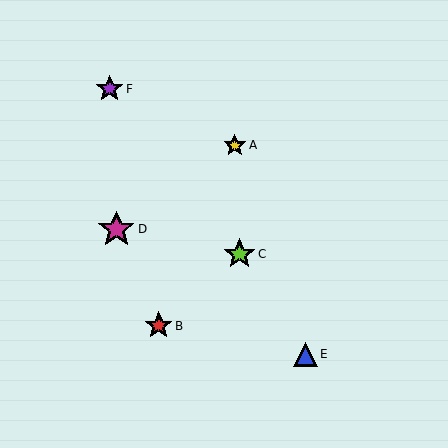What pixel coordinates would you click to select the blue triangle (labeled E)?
Click at (305, 354) to select the blue triangle E.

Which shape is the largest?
The magenta star (labeled D) is the largest.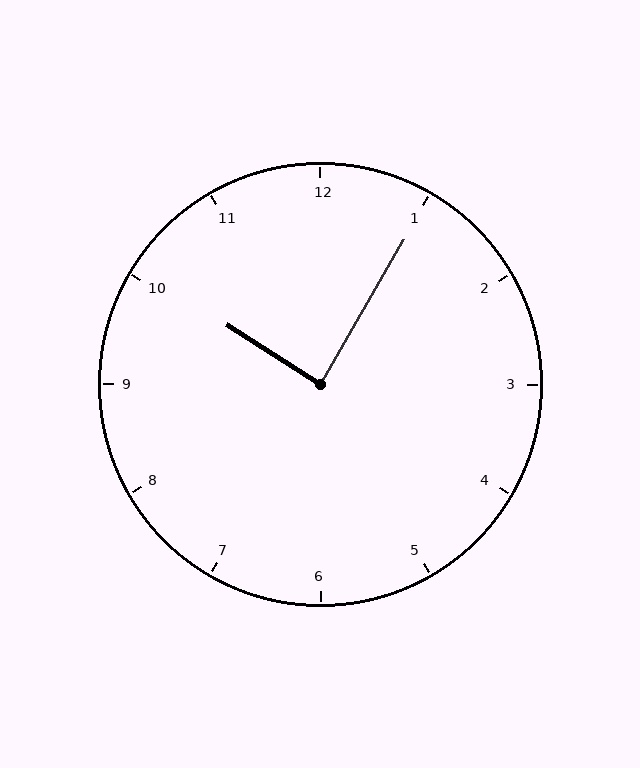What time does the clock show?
10:05.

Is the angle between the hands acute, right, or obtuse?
It is right.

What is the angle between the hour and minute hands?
Approximately 88 degrees.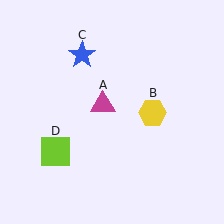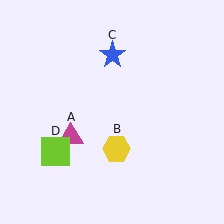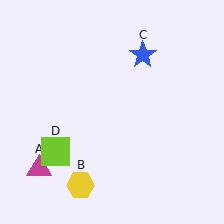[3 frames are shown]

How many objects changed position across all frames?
3 objects changed position: magenta triangle (object A), yellow hexagon (object B), blue star (object C).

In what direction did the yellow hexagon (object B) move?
The yellow hexagon (object B) moved down and to the left.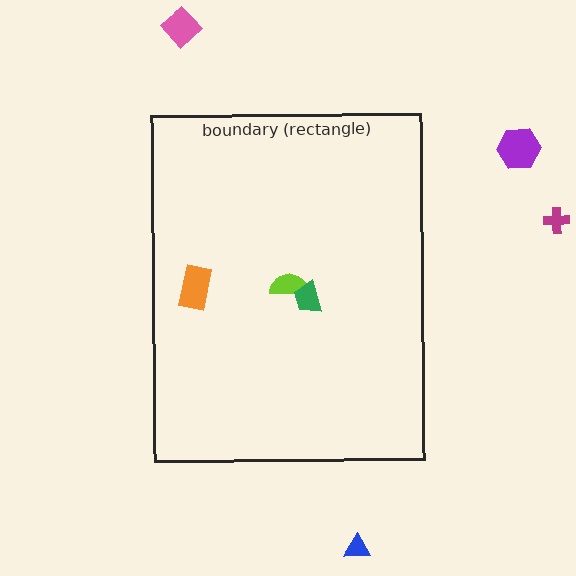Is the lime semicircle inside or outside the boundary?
Inside.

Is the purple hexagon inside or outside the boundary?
Outside.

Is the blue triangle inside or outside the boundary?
Outside.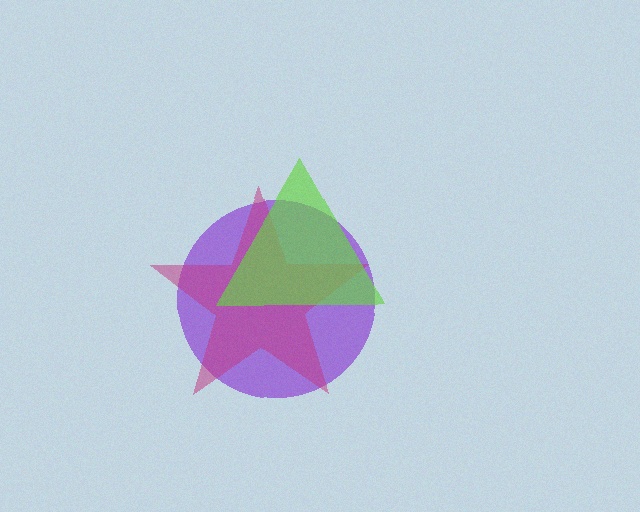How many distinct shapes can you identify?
There are 3 distinct shapes: a purple circle, a magenta star, a lime triangle.